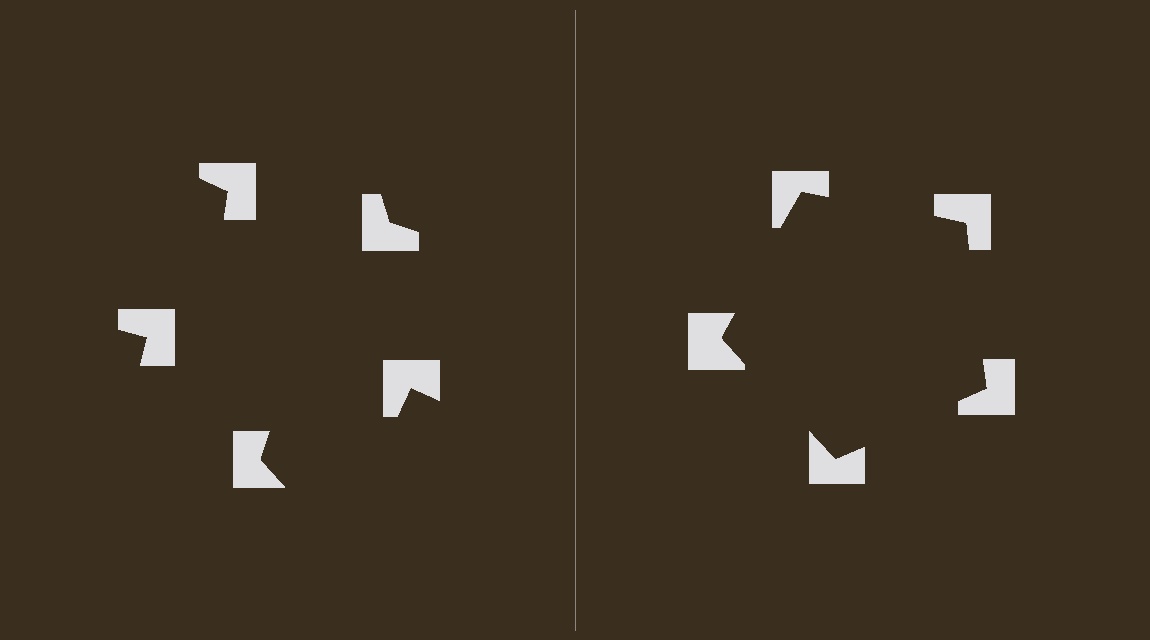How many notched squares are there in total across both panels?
10 — 5 on each side.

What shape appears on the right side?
An illusory pentagon.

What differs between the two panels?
The notched squares are positioned identically on both sides; only the wedge orientations differ. On the right they align to a pentagon; on the left they are misaligned.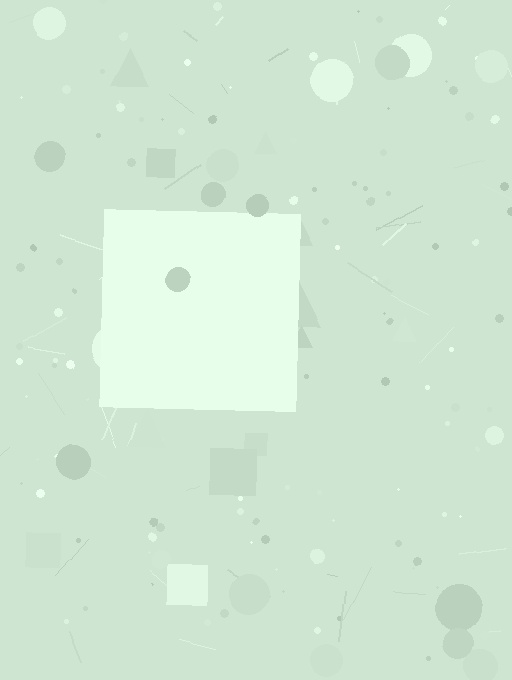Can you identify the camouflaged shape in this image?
The camouflaged shape is a square.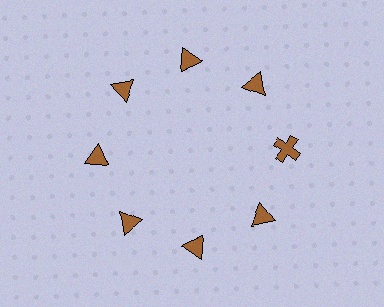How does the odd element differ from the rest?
It has a different shape: cross instead of triangle.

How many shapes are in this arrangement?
There are 8 shapes arranged in a ring pattern.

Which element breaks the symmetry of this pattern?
The brown cross at roughly the 3 o'clock position breaks the symmetry. All other shapes are brown triangles.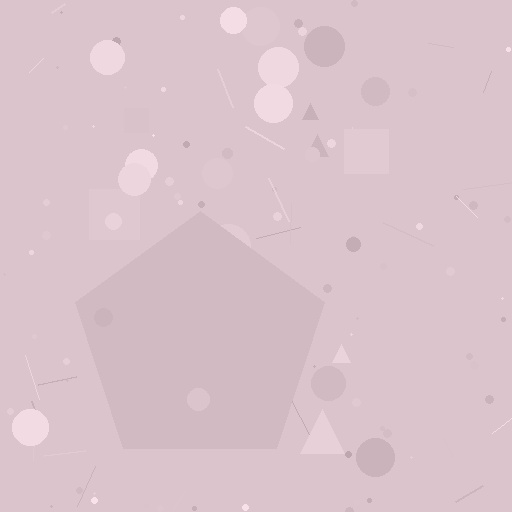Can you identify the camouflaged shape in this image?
The camouflaged shape is a pentagon.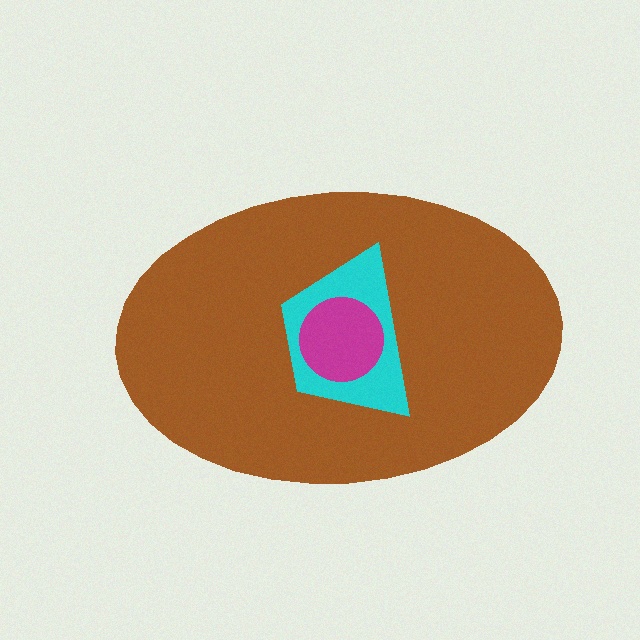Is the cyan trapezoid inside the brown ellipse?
Yes.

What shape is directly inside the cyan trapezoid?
The magenta circle.